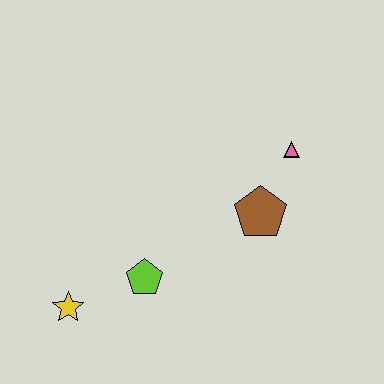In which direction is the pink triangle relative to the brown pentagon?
The pink triangle is above the brown pentagon.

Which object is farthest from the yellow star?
The pink triangle is farthest from the yellow star.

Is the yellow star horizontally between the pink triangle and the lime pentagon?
No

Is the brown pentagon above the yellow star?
Yes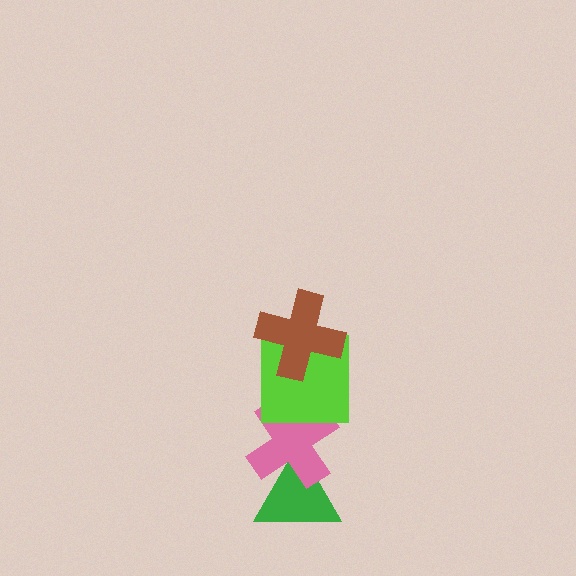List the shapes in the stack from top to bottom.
From top to bottom: the brown cross, the lime square, the pink cross, the green triangle.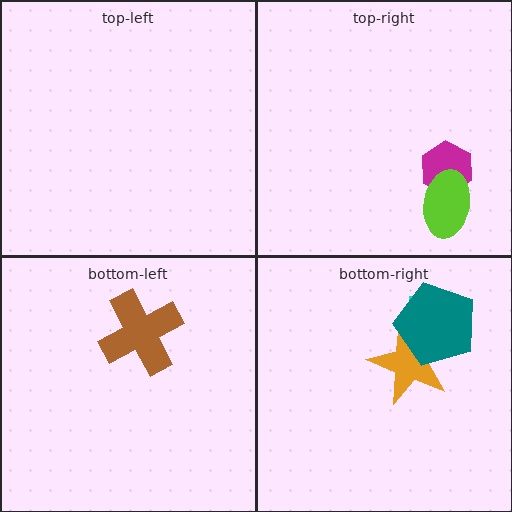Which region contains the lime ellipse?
The top-right region.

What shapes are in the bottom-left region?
The brown cross.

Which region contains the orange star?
The bottom-right region.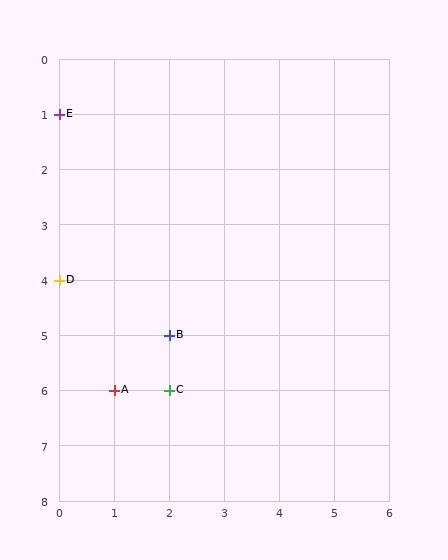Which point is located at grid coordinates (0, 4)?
Point D is at (0, 4).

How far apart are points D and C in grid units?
Points D and C are 2 columns and 2 rows apart (about 2.8 grid units diagonally).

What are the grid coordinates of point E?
Point E is at grid coordinates (0, 1).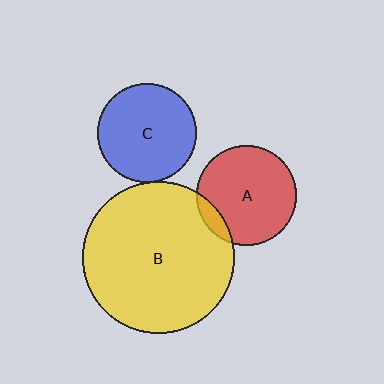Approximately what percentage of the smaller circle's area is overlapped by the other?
Approximately 10%.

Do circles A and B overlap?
Yes.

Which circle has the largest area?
Circle B (yellow).